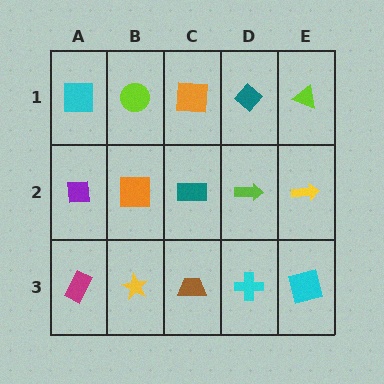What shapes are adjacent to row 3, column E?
A yellow arrow (row 2, column E), a cyan cross (row 3, column D).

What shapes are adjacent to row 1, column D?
A lime arrow (row 2, column D), an orange square (row 1, column C), a lime triangle (row 1, column E).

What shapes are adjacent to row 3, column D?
A lime arrow (row 2, column D), a brown trapezoid (row 3, column C), a cyan square (row 3, column E).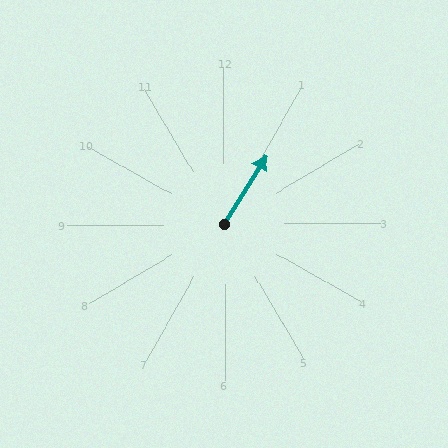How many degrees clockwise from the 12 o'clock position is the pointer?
Approximately 32 degrees.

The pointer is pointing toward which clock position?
Roughly 1 o'clock.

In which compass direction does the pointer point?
Northeast.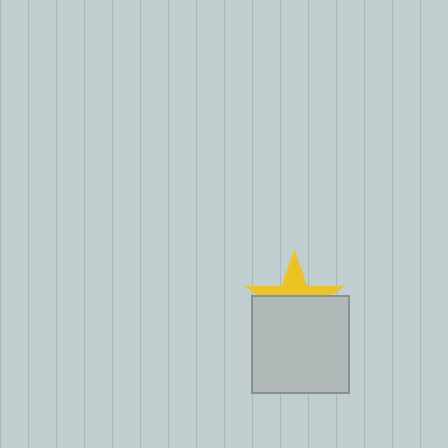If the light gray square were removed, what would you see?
You would see the complete yellow star.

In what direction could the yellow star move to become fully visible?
The yellow star could move up. That would shift it out from behind the light gray square entirely.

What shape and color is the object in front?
The object in front is a light gray square.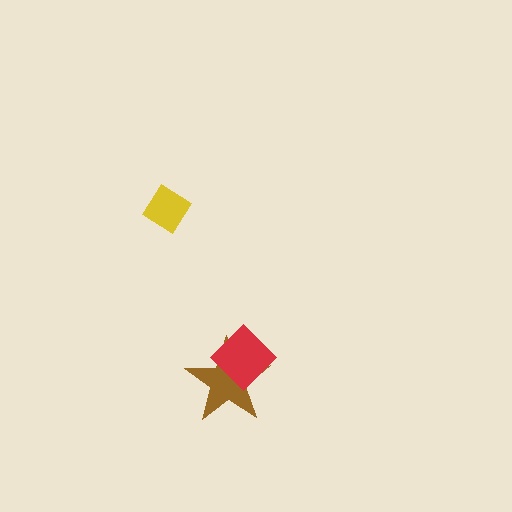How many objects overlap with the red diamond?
1 object overlaps with the red diamond.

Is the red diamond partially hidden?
No, no other shape covers it.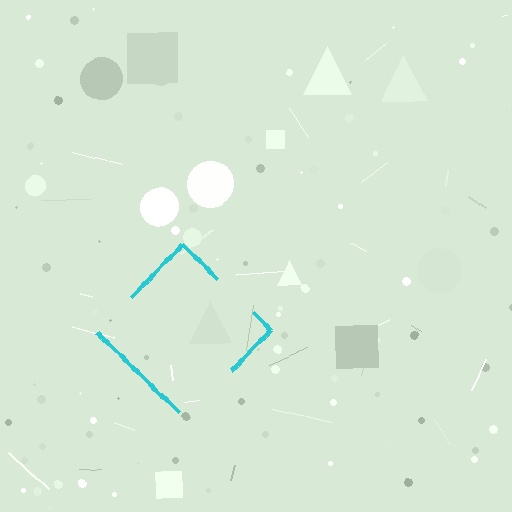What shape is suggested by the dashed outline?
The dashed outline suggests a diamond.